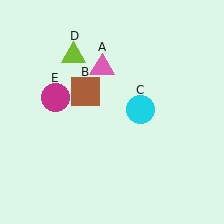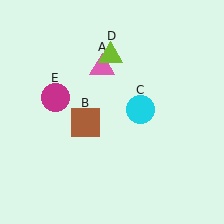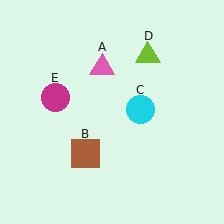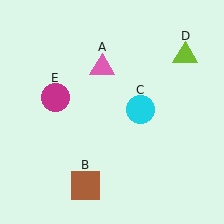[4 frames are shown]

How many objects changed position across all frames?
2 objects changed position: brown square (object B), lime triangle (object D).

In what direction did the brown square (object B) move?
The brown square (object B) moved down.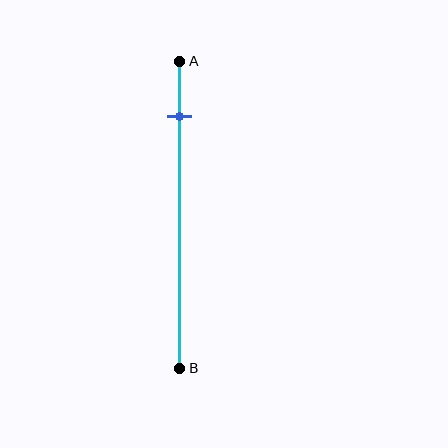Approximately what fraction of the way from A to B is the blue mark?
The blue mark is approximately 20% of the way from A to B.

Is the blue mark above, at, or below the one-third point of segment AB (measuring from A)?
The blue mark is above the one-third point of segment AB.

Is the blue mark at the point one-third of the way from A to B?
No, the mark is at about 20% from A, not at the 33% one-third point.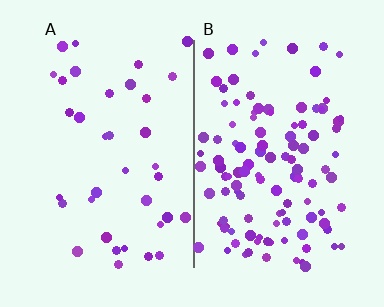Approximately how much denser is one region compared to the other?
Approximately 3.1× — region B over region A.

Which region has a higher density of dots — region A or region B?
B (the right).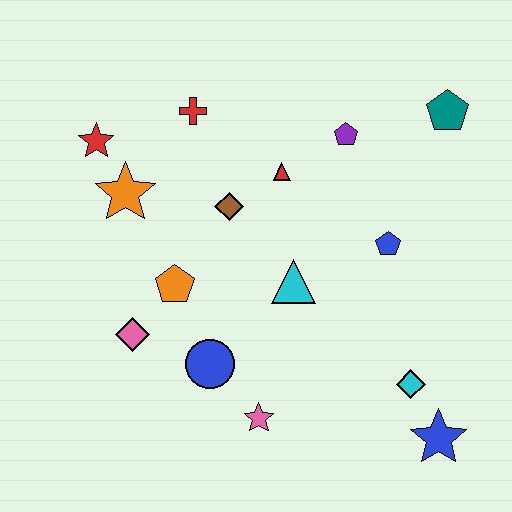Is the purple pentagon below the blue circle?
No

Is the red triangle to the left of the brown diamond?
No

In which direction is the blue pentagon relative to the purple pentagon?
The blue pentagon is below the purple pentagon.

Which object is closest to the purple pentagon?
The red triangle is closest to the purple pentagon.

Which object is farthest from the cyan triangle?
The red star is farthest from the cyan triangle.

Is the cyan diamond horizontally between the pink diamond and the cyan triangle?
No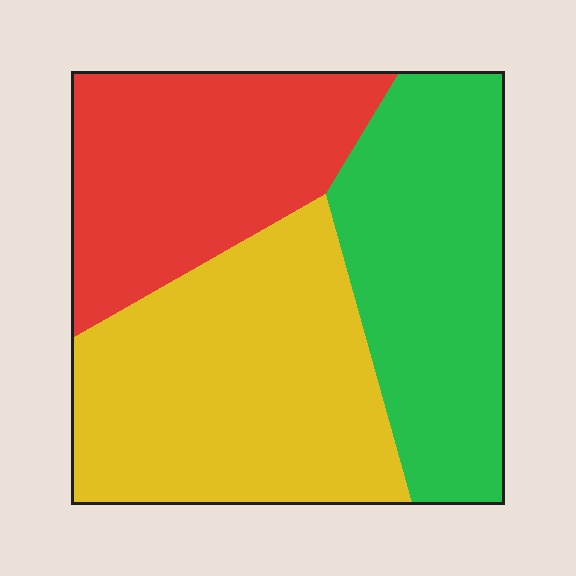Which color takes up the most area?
Yellow, at roughly 40%.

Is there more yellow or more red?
Yellow.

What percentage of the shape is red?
Red takes up about one quarter (1/4) of the shape.